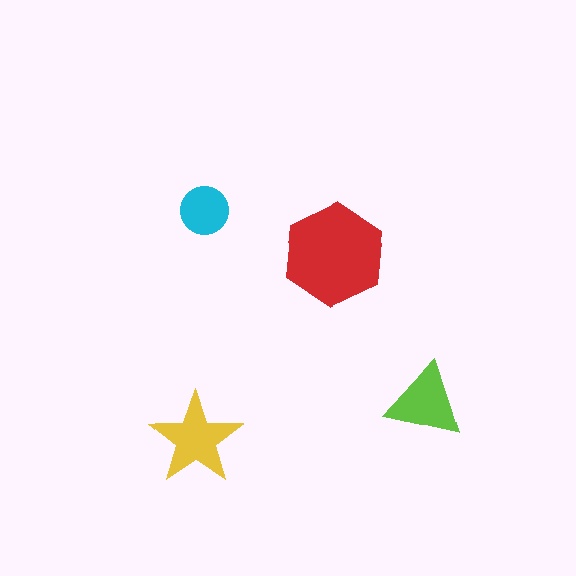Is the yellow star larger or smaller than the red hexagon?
Smaller.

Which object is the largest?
The red hexagon.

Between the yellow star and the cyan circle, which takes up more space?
The yellow star.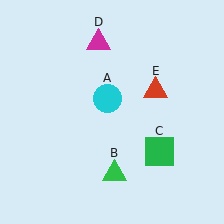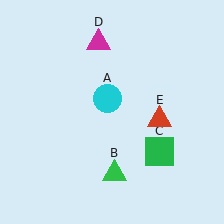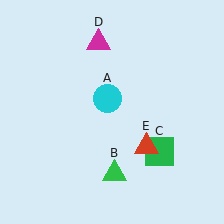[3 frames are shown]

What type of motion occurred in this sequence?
The red triangle (object E) rotated clockwise around the center of the scene.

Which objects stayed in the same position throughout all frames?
Cyan circle (object A) and green triangle (object B) and green square (object C) and magenta triangle (object D) remained stationary.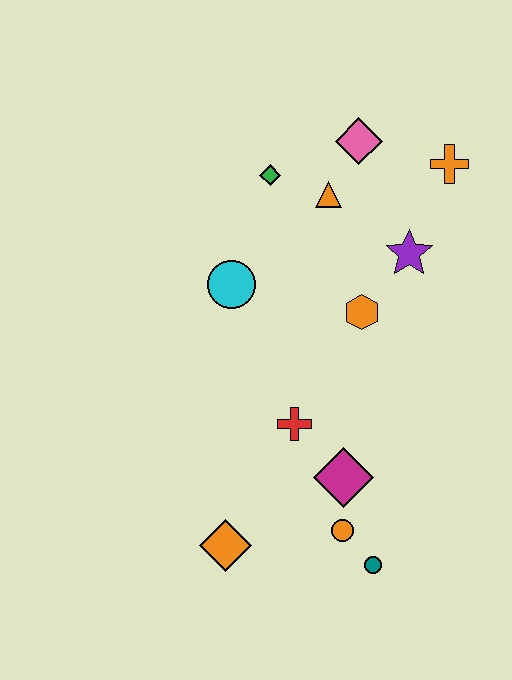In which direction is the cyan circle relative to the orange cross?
The cyan circle is to the left of the orange cross.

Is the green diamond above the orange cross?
No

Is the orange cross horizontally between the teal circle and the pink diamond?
No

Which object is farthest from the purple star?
The orange diamond is farthest from the purple star.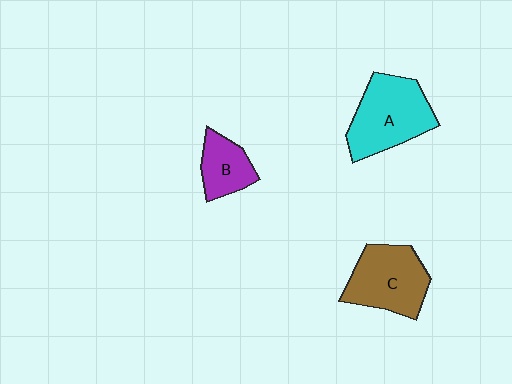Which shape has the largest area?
Shape A (cyan).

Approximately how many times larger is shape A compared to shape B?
Approximately 1.9 times.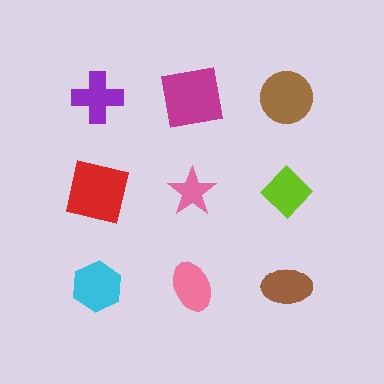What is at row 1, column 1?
A purple cross.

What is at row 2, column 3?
A lime diamond.